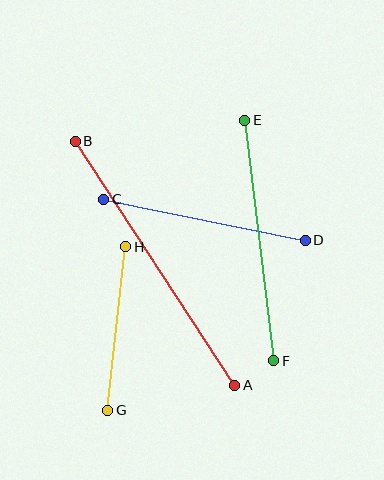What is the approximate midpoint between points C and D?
The midpoint is at approximately (204, 220) pixels.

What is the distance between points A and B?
The distance is approximately 292 pixels.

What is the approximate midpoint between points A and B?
The midpoint is at approximately (155, 263) pixels.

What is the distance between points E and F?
The distance is approximately 242 pixels.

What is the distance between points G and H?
The distance is approximately 165 pixels.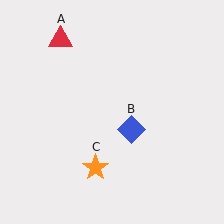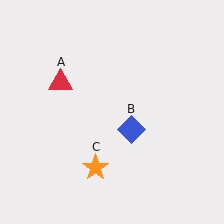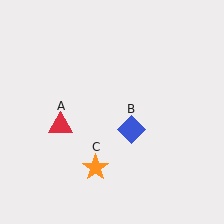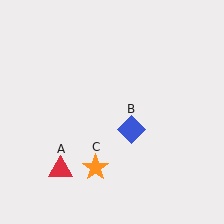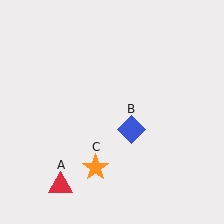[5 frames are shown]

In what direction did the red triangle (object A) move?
The red triangle (object A) moved down.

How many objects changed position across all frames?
1 object changed position: red triangle (object A).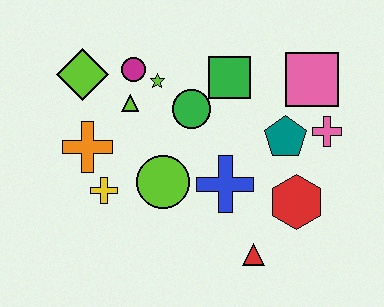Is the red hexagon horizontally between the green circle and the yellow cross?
No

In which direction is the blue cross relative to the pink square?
The blue cross is below the pink square.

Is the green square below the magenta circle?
Yes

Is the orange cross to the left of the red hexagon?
Yes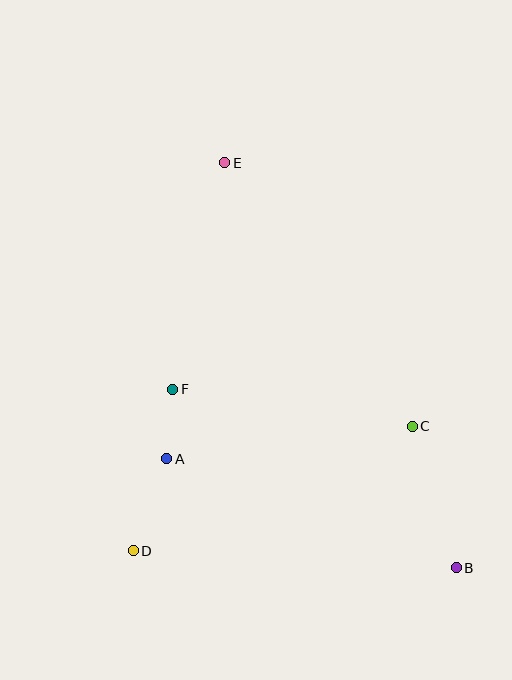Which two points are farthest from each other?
Points B and E are farthest from each other.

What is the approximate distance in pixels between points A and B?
The distance between A and B is approximately 309 pixels.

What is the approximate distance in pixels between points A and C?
The distance between A and C is approximately 247 pixels.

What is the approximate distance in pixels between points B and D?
The distance between B and D is approximately 324 pixels.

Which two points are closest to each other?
Points A and F are closest to each other.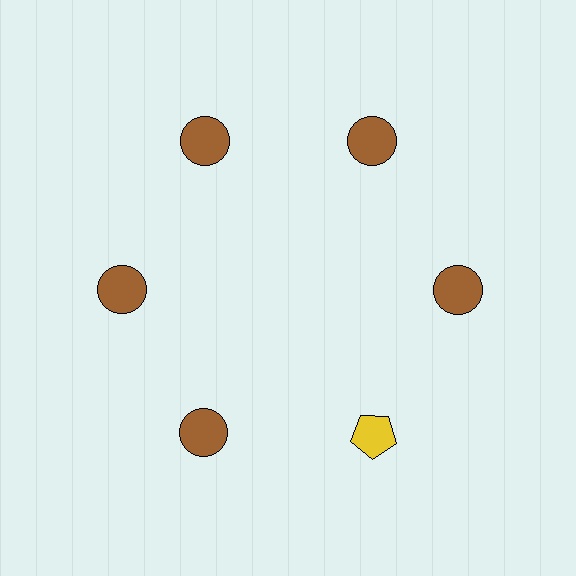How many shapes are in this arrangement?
There are 6 shapes arranged in a ring pattern.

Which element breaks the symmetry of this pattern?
The yellow pentagon at roughly the 5 o'clock position breaks the symmetry. All other shapes are brown circles.